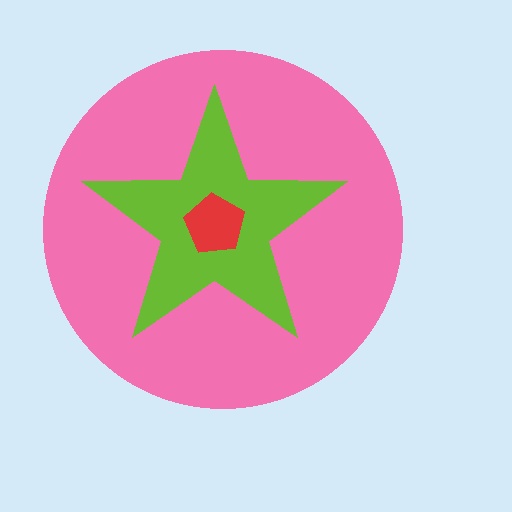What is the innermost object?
The red pentagon.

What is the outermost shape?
The pink circle.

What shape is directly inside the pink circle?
The lime star.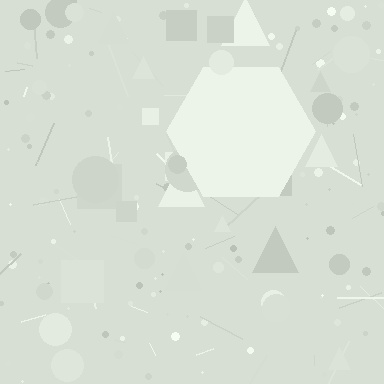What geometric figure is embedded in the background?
A hexagon is embedded in the background.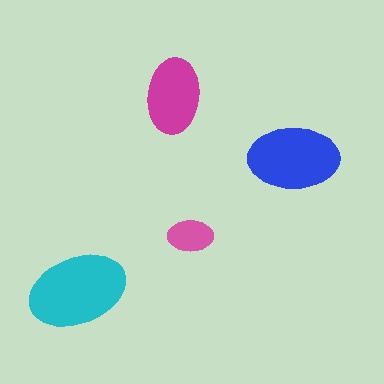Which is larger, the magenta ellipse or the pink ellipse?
The magenta one.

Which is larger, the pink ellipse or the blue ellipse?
The blue one.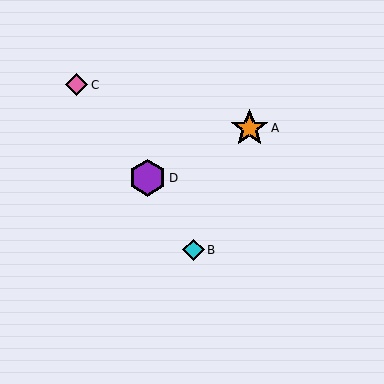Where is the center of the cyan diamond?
The center of the cyan diamond is at (193, 250).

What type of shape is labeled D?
Shape D is a purple hexagon.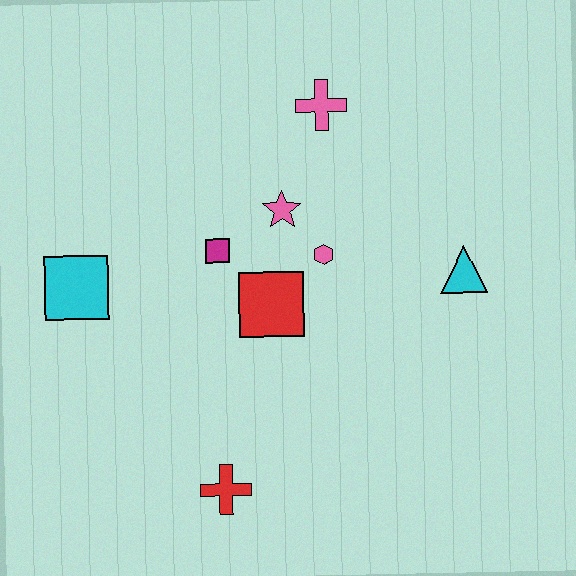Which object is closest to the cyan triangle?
The pink hexagon is closest to the cyan triangle.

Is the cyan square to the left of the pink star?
Yes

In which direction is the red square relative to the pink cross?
The red square is below the pink cross.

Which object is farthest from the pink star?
The red cross is farthest from the pink star.